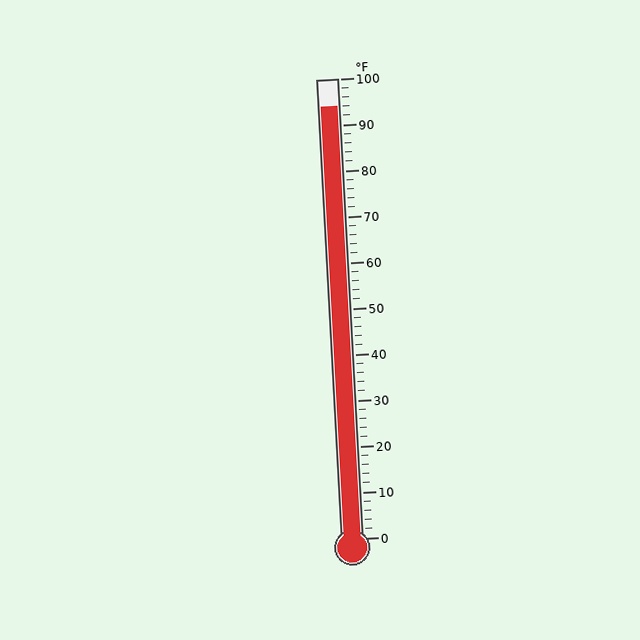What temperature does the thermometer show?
The thermometer shows approximately 94°F.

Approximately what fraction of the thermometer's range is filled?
The thermometer is filled to approximately 95% of its range.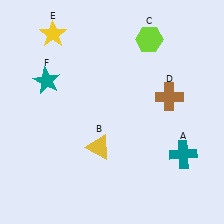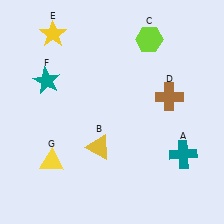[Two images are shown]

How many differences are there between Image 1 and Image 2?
There is 1 difference between the two images.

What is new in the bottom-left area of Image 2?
A yellow triangle (G) was added in the bottom-left area of Image 2.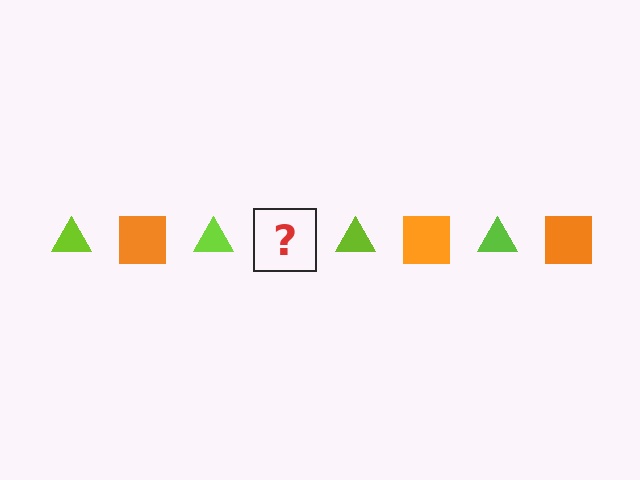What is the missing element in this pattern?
The missing element is an orange square.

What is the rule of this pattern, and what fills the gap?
The rule is that the pattern alternates between lime triangle and orange square. The gap should be filled with an orange square.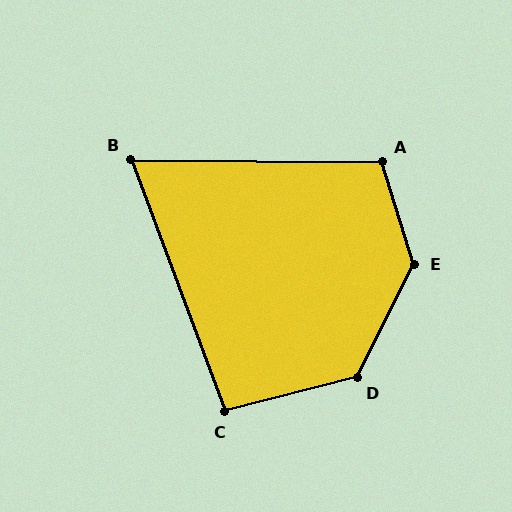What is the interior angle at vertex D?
Approximately 131 degrees (obtuse).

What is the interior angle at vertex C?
Approximately 96 degrees (obtuse).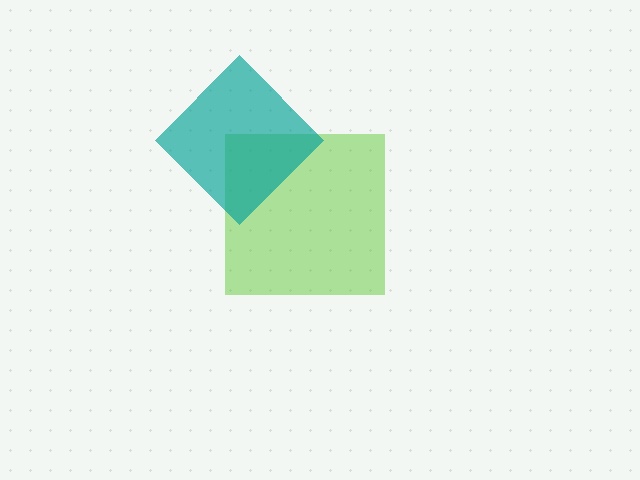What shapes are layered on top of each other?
The layered shapes are: a lime square, a teal diamond.